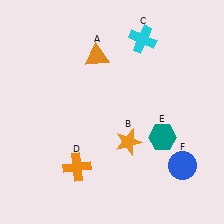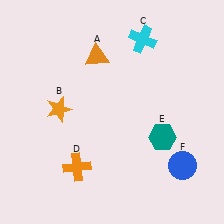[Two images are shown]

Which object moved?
The orange star (B) moved left.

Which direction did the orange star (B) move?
The orange star (B) moved left.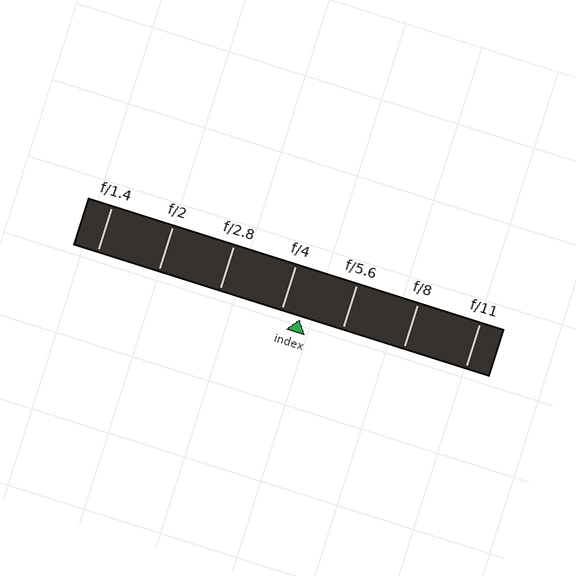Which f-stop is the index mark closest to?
The index mark is closest to f/4.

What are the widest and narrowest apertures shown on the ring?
The widest aperture shown is f/1.4 and the narrowest is f/11.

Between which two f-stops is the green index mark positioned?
The index mark is between f/4 and f/5.6.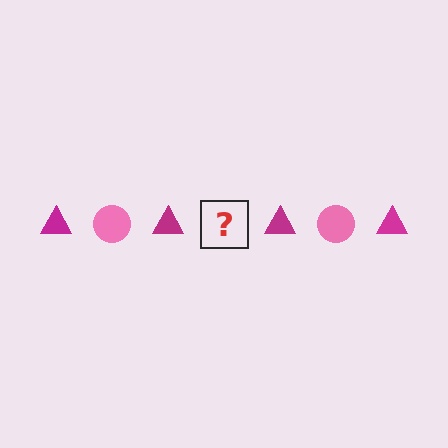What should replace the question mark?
The question mark should be replaced with a pink circle.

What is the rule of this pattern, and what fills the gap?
The rule is that the pattern alternates between magenta triangle and pink circle. The gap should be filled with a pink circle.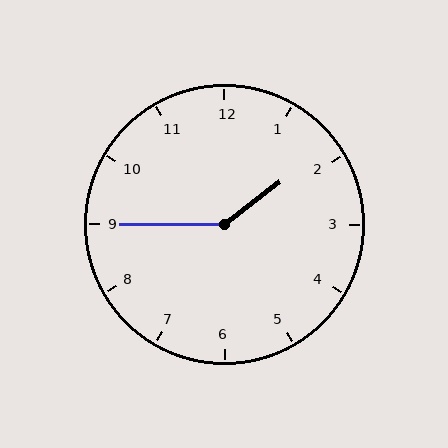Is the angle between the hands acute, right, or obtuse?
It is obtuse.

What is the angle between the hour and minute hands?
Approximately 142 degrees.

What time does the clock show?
1:45.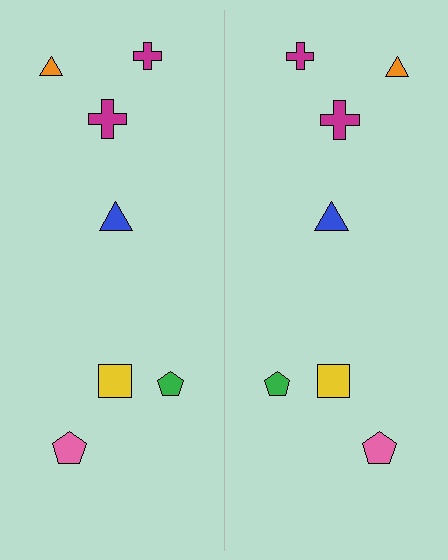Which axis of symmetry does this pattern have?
The pattern has a vertical axis of symmetry running through the center of the image.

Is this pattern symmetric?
Yes, this pattern has bilateral (reflection) symmetry.